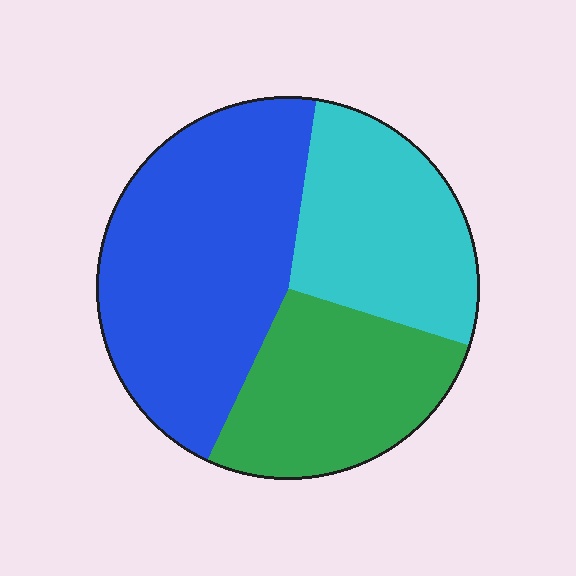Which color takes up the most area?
Blue, at roughly 45%.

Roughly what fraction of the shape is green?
Green takes up about one quarter (1/4) of the shape.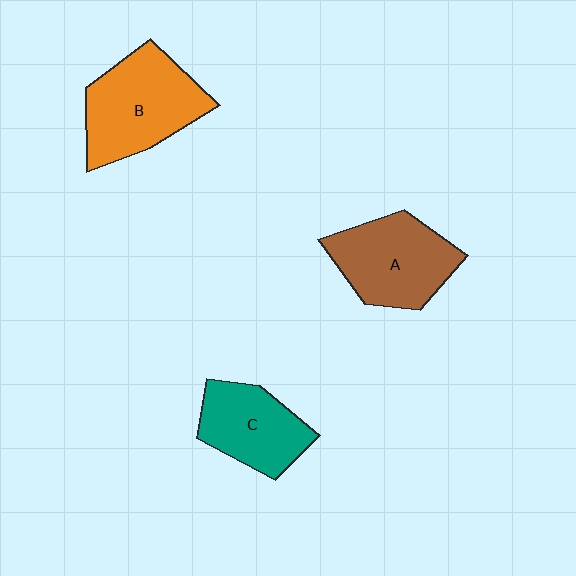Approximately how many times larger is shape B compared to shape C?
Approximately 1.3 times.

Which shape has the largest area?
Shape B (orange).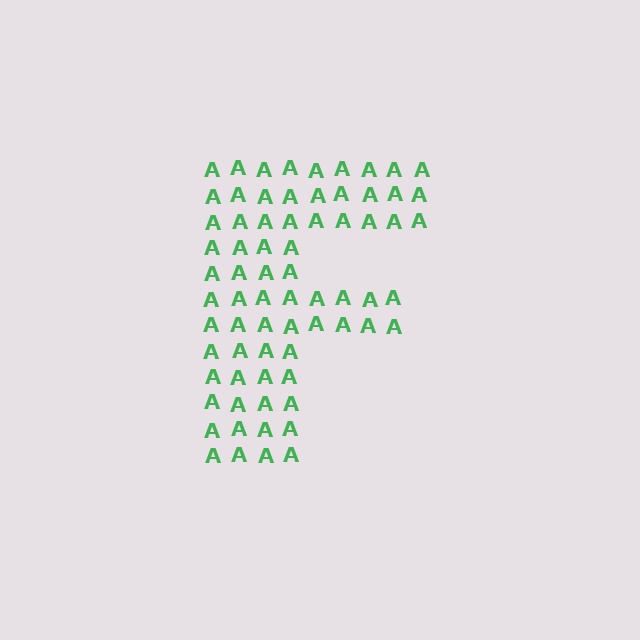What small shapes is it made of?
It is made of small letter A's.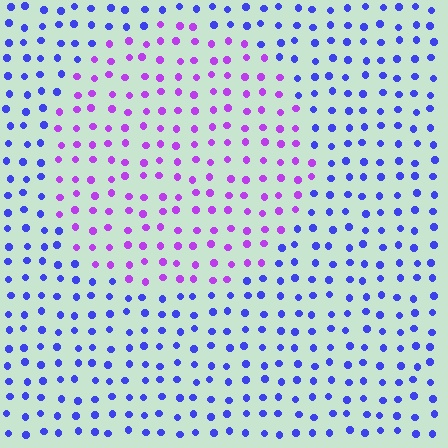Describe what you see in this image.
The image is filled with small blue elements in a uniform arrangement. A circle-shaped region is visible where the elements are tinted to a slightly different hue, forming a subtle color boundary.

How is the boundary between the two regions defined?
The boundary is defined purely by a slight shift in hue (about 46 degrees). Spacing, size, and orientation are identical on both sides.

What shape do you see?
I see a circle.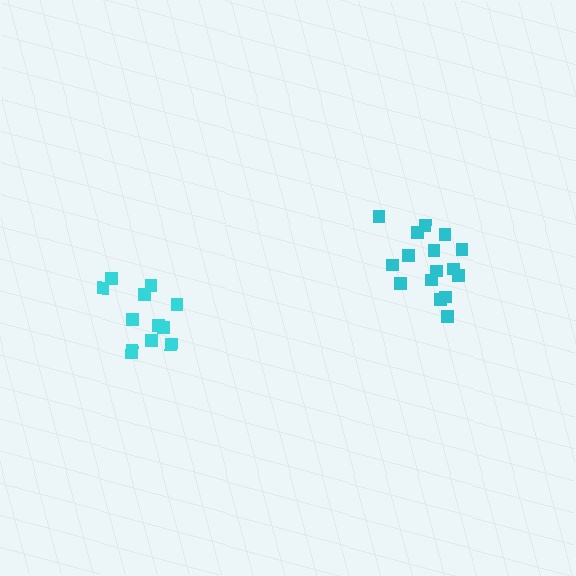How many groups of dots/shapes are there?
There are 2 groups.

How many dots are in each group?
Group 1: 12 dots, Group 2: 16 dots (28 total).